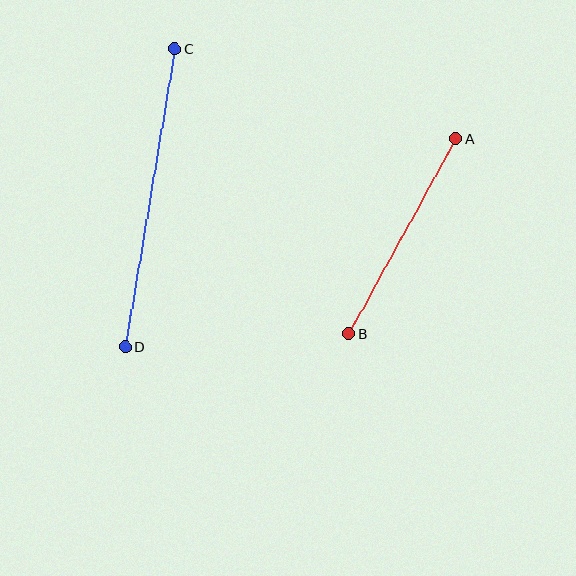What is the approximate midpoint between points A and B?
The midpoint is at approximately (402, 236) pixels.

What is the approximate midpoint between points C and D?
The midpoint is at approximately (150, 198) pixels.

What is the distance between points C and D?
The distance is approximately 303 pixels.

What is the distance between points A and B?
The distance is approximately 223 pixels.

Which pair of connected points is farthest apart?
Points C and D are farthest apart.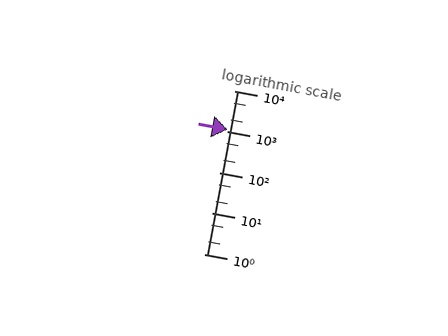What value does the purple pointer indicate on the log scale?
The pointer indicates approximately 1100.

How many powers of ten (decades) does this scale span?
The scale spans 4 decades, from 1 to 10000.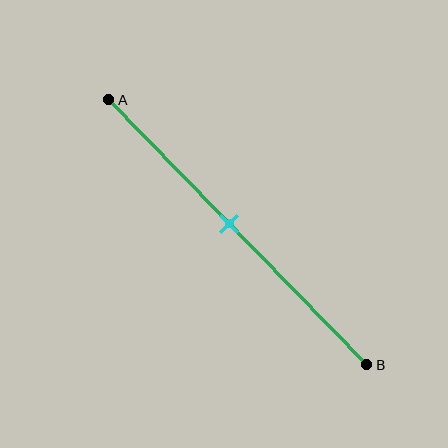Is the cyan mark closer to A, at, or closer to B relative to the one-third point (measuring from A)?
The cyan mark is closer to point B than the one-third point of segment AB.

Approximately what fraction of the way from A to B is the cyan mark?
The cyan mark is approximately 45% of the way from A to B.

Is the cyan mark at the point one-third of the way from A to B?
No, the mark is at about 45% from A, not at the 33% one-third point.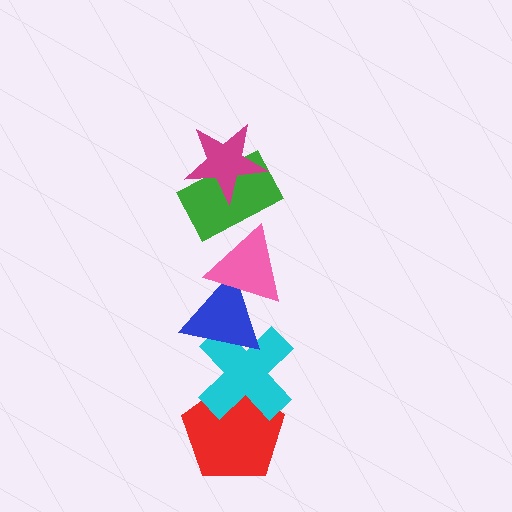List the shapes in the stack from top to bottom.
From top to bottom: the magenta star, the green rectangle, the pink triangle, the blue triangle, the cyan cross, the red pentagon.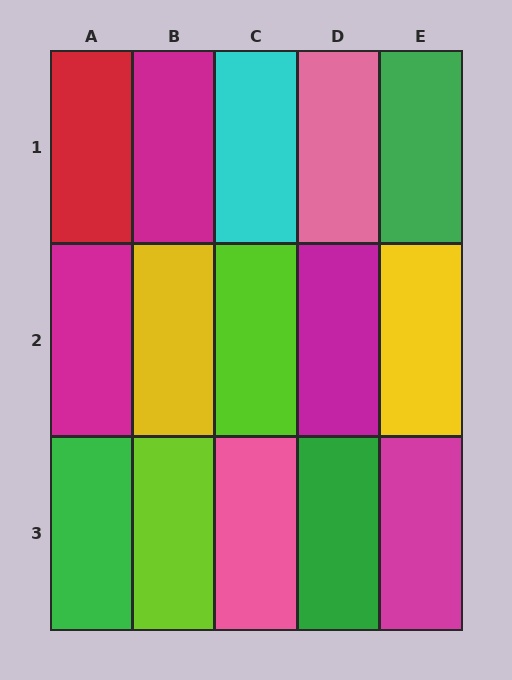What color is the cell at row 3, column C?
Pink.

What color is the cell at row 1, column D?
Pink.